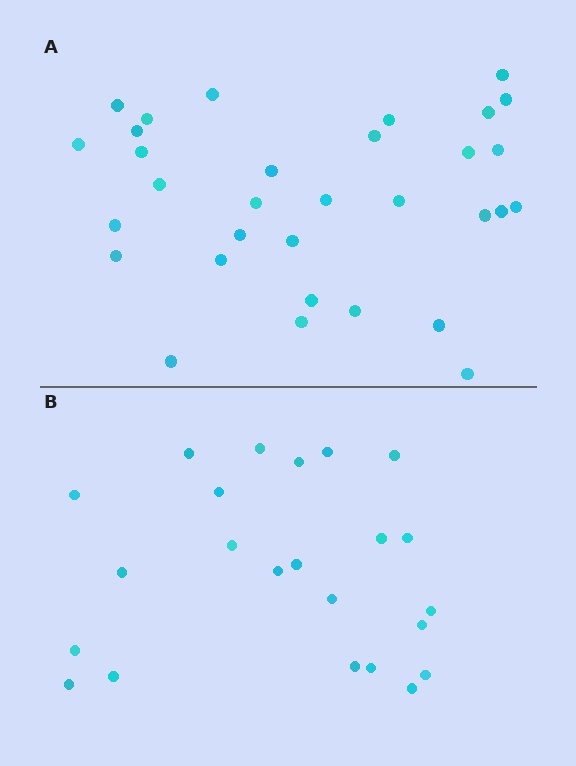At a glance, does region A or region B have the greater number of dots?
Region A (the top region) has more dots.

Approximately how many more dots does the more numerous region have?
Region A has roughly 8 or so more dots than region B.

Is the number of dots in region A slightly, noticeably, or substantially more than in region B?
Region A has noticeably more, but not dramatically so. The ratio is roughly 1.4 to 1.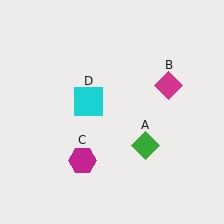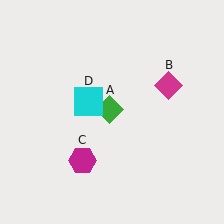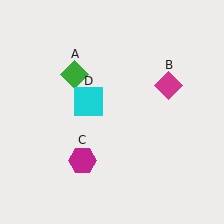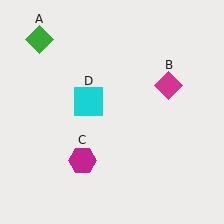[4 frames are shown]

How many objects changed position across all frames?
1 object changed position: green diamond (object A).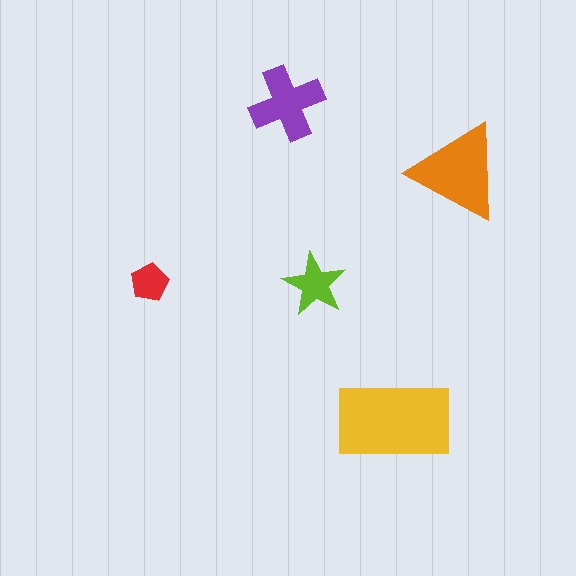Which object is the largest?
The yellow rectangle.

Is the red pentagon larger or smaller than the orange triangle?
Smaller.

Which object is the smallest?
The red pentagon.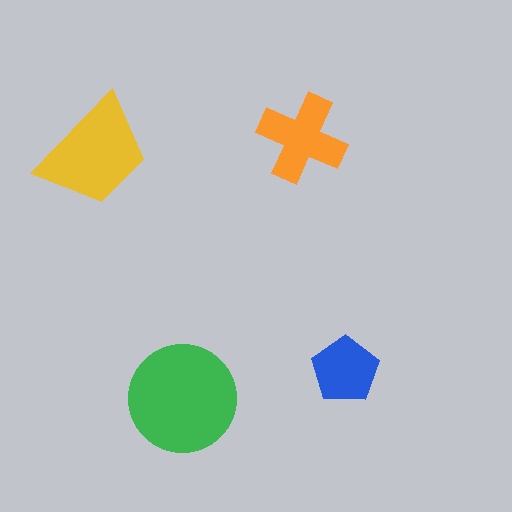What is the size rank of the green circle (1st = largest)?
1st.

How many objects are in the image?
There are 4 objects in the image.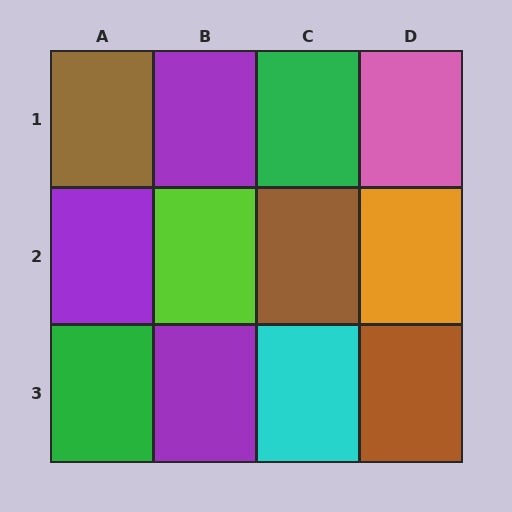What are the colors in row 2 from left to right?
Purple, lime, brown, orange.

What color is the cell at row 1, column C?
Green.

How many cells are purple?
3 cells are purple.